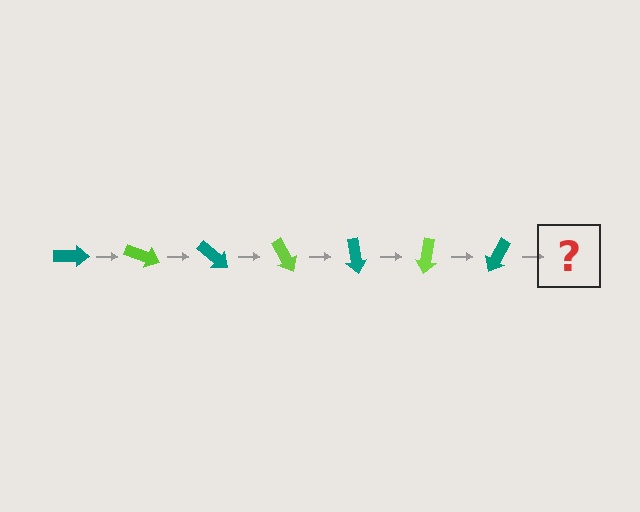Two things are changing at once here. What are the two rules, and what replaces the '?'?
The two rules are that it rotates 20 degrees each step and the color cycles through teal and lime. The '?' should be a lime arrow, rotated 140 degrees from the start.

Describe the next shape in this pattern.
It should be a lime arrow, rotated 140 degrees from the start.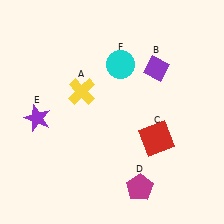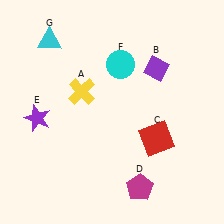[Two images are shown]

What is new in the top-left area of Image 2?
A cyan triangle (G) was added in the top-left area of Image 2.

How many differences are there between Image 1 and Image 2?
There is 1 difference between the two images.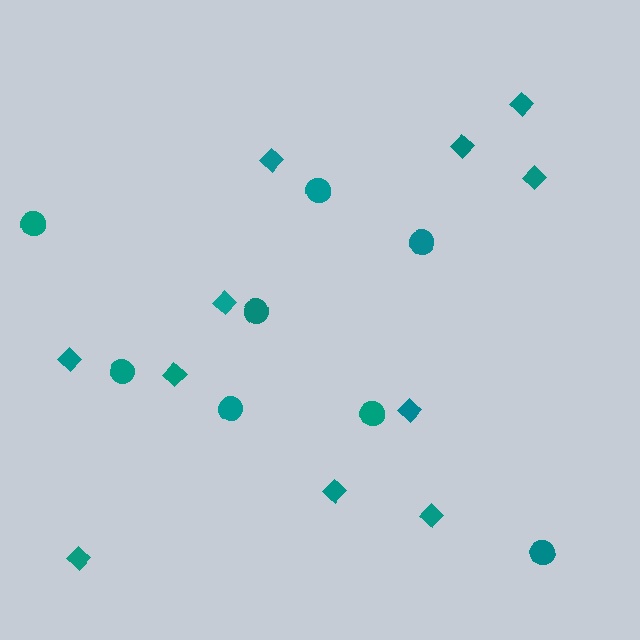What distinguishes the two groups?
There are 2 groups: one group of diamonds (11) and one group of circles (8).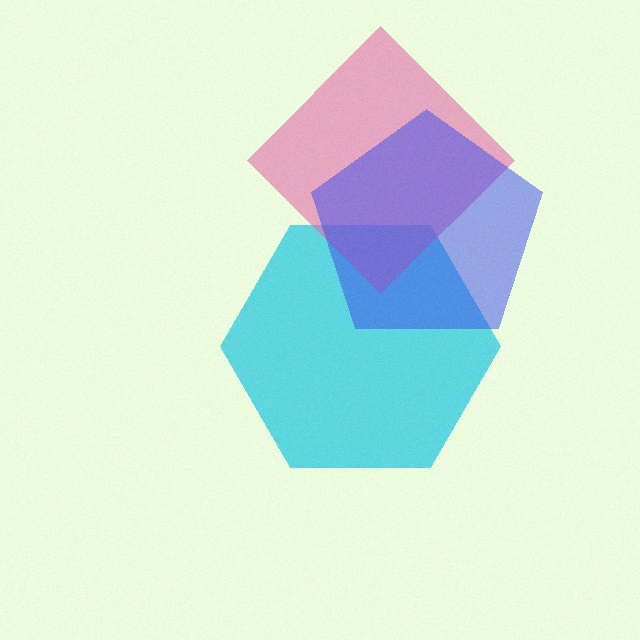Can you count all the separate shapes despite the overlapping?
Yes, there are 3 separate shapes.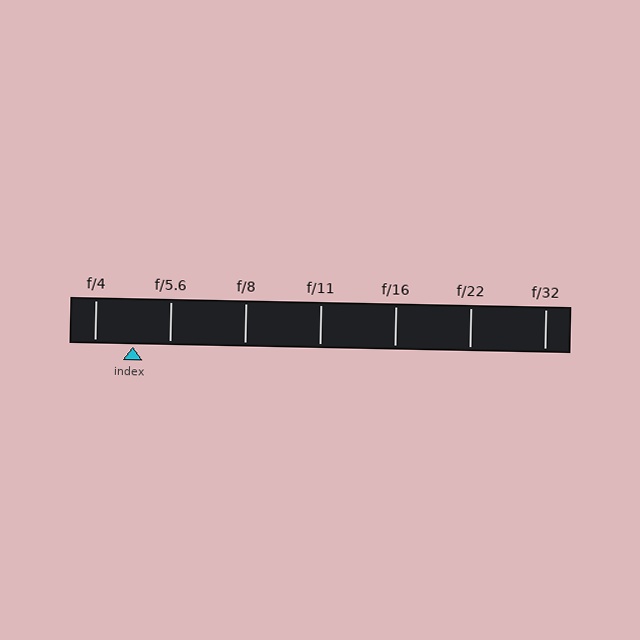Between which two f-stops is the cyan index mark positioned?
The index mark is between f/4 and f/5.6.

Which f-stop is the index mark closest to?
The index mark is closest to f/5.6.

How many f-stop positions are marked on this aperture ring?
There are 7 f-stop positions marked.